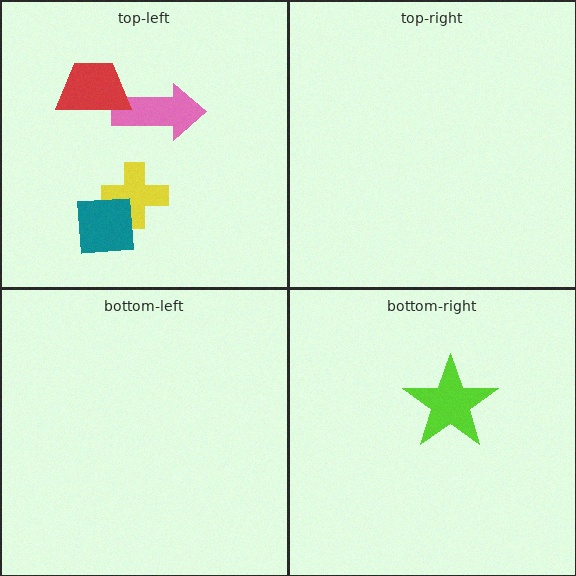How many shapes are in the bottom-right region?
1.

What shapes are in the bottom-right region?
The lime star.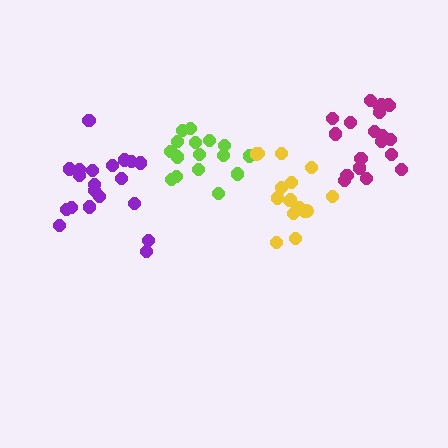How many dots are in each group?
Group 1: 20 dots, Group 2: 20 dots, Group 3: 16 dots, Group 4: 16 dots (72 total).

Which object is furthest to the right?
The magenta cluster is rightmost.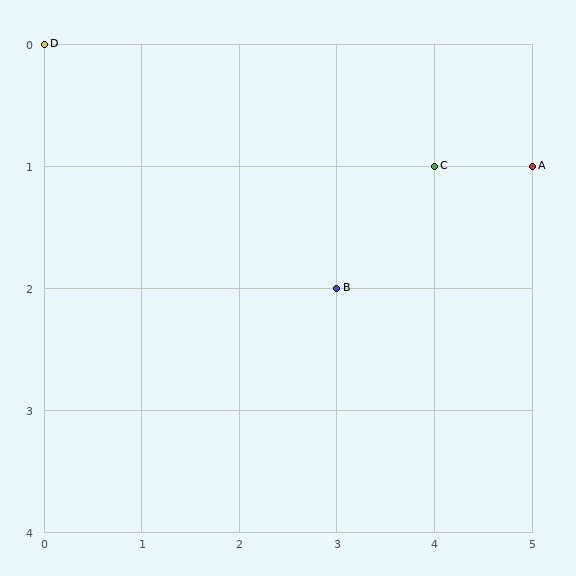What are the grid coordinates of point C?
Point C is at grid coordinates (4, 1).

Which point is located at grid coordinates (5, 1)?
Point A is at (5, 1).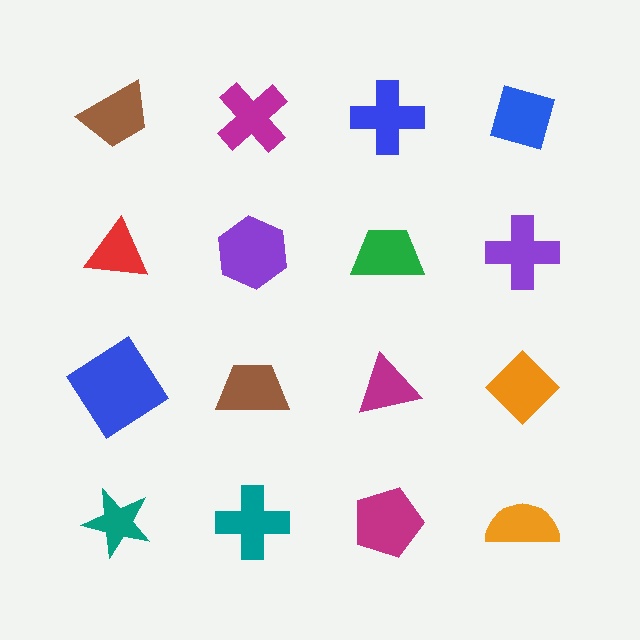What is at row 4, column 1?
A teal star.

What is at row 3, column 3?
A magenta triangle.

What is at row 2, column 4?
A purple cross.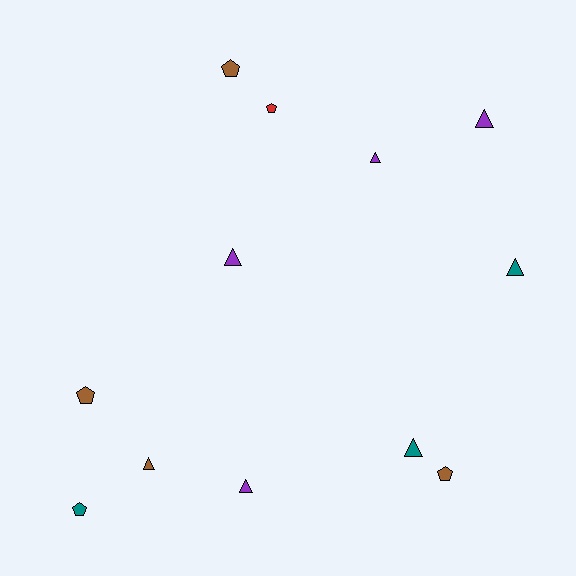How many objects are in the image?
There are 12 objects.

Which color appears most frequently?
Purple, with 4 objects.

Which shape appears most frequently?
Triangle, with 7 objects.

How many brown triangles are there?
There is 1 brown triangle.